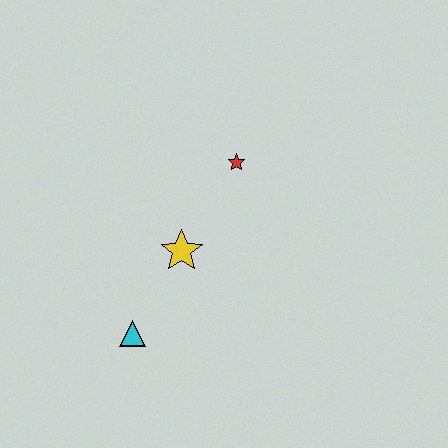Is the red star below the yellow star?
No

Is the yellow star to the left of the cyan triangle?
No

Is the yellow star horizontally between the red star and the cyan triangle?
Yes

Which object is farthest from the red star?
The cyan triangle is farthest from the red star.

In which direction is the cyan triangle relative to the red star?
The cyan triangle is below the red star.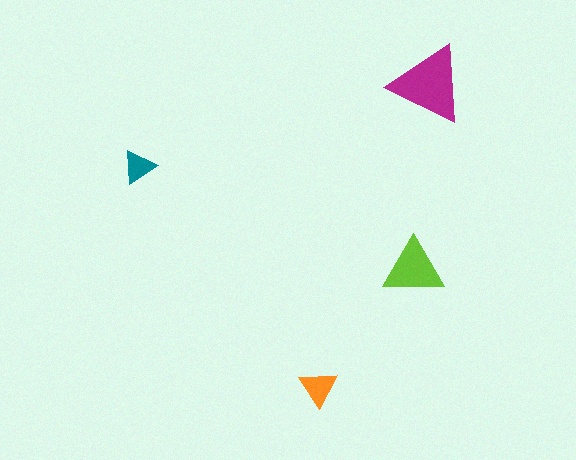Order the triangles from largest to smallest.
the magenta one, the lime one, the orange one, the teal one.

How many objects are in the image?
There are 4 objects in the image.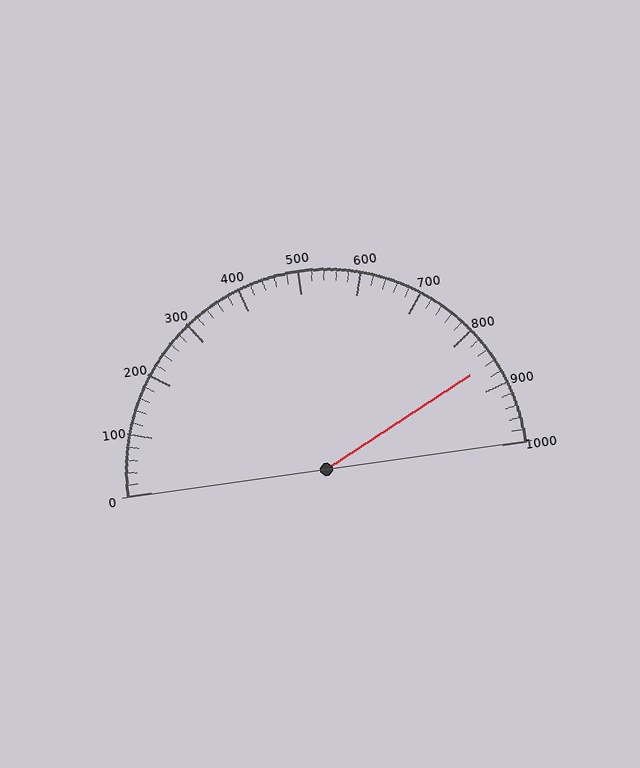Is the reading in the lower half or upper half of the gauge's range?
The reading is in the upper half of the range (0 to 1000).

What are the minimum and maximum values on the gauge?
The gauge ranges from 0 to 1000.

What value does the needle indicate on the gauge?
The needle indicates approximately 860.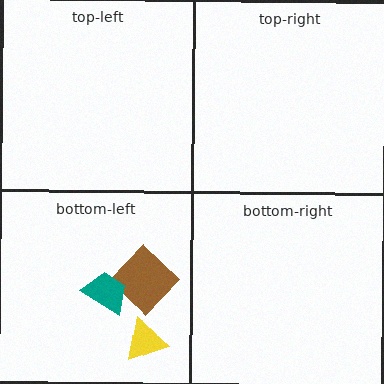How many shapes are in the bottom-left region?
3.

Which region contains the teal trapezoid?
The bottom-left region.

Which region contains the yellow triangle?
The bottom-left region.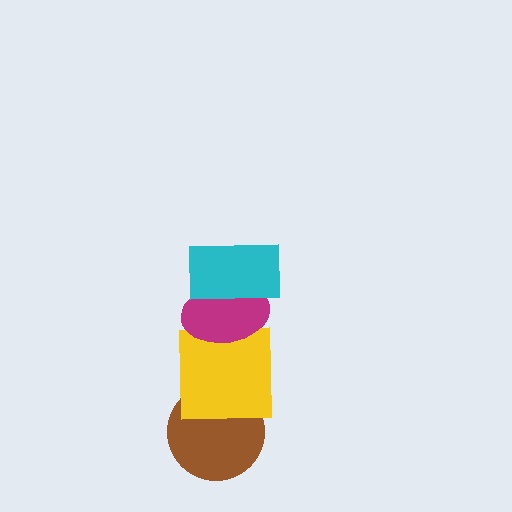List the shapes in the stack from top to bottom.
From top to bottom: the cyan rectangle, the magenta ellipse, the yellow square, the brown circle.